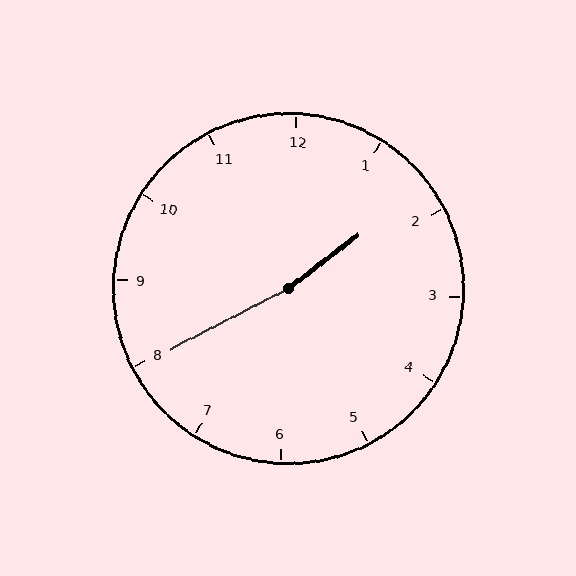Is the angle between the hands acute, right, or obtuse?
It is obtuse.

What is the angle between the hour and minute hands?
Approximately 170 degrees.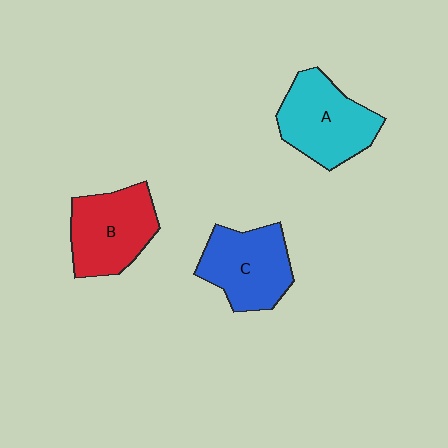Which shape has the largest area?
Shape A (cyan).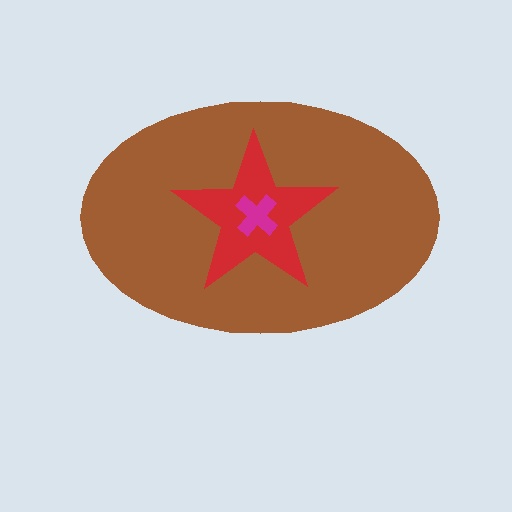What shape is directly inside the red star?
The magenta cross.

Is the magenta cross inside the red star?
Yes.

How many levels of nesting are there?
3.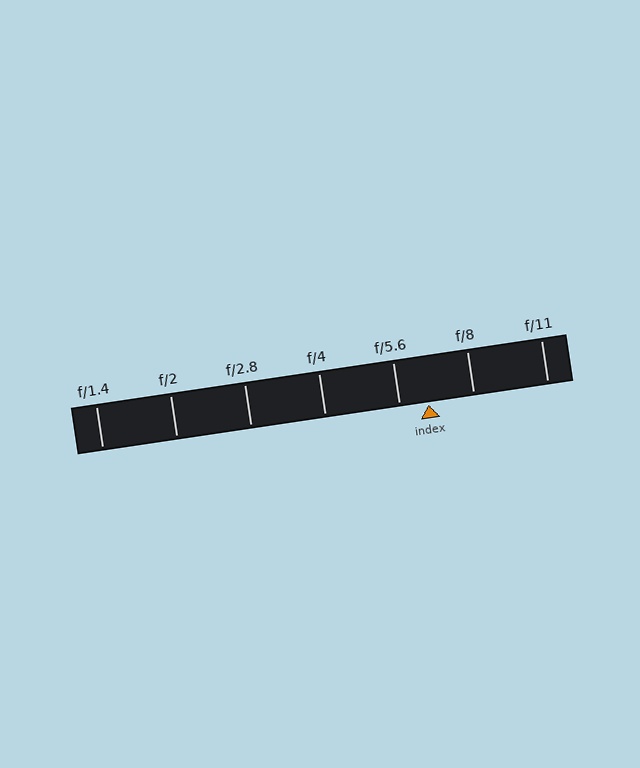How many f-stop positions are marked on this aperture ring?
There are 7 f-stop positions marked.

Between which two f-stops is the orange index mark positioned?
The index mark is between f/5.6 and f/8.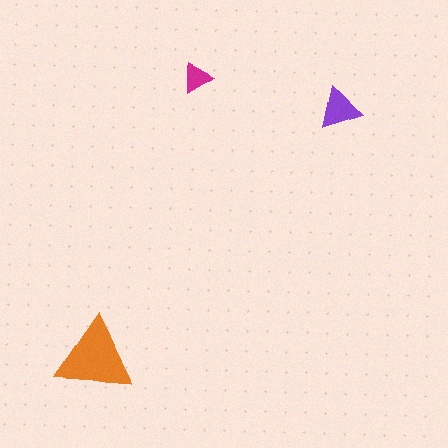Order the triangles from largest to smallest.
the orange one, the purple one, the magenta one.